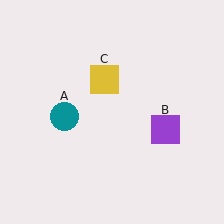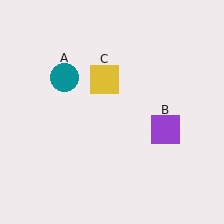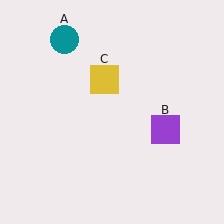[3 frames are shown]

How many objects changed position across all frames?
1 object changed position: teal circle (object A).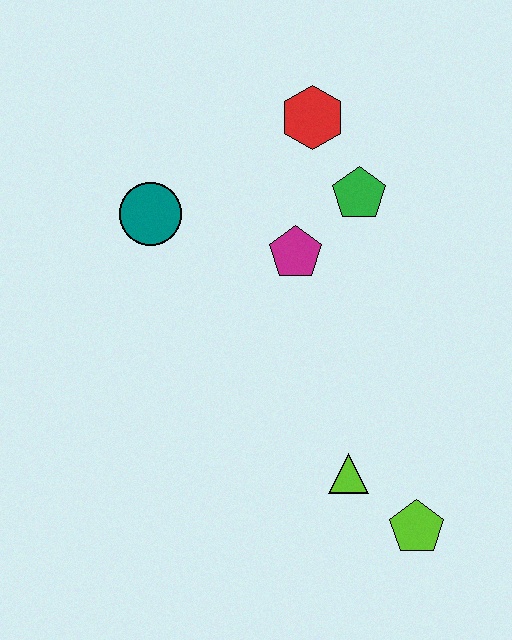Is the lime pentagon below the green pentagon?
Yes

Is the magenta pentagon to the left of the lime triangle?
Yes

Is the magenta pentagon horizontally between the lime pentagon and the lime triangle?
No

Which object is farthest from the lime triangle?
The red hexagon is farthest from the lime triangle.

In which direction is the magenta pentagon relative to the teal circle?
The magenta pentagon is to the right of the teal circle.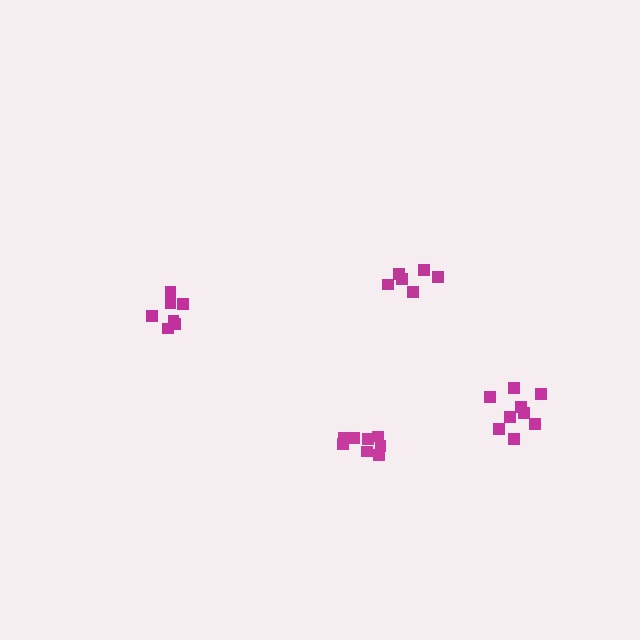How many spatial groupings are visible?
There are 4 spatial groupings.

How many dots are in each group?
Group 1: 6 dots, Group 2: 7 dots, Group 3: 8 dots, Group 4: 10 dots (31 total).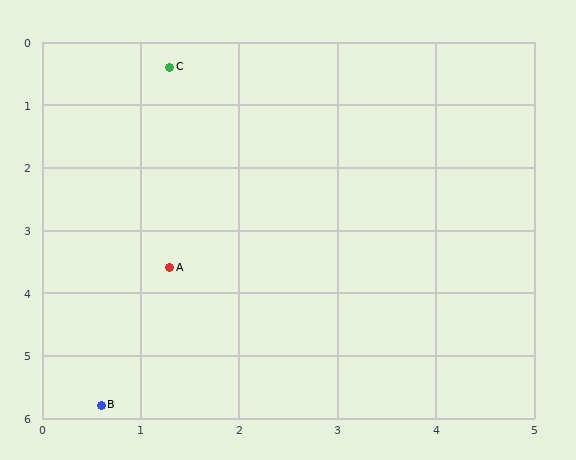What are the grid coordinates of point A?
Point A is at approximately (1.3, 3.6).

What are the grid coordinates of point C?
Point C is at approximately (1.3, 0.4).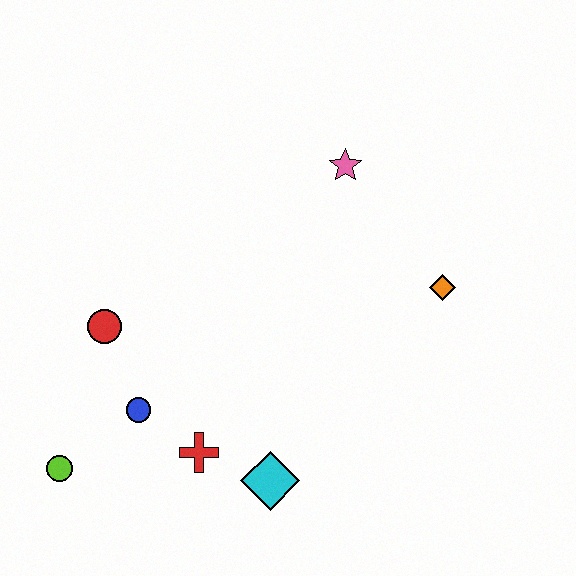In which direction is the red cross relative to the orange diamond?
The red cross is to the left of the orange diamond.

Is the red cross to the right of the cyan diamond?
No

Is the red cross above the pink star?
No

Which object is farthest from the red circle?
The orange diamond is farthest from the red circle.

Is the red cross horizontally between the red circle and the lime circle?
No